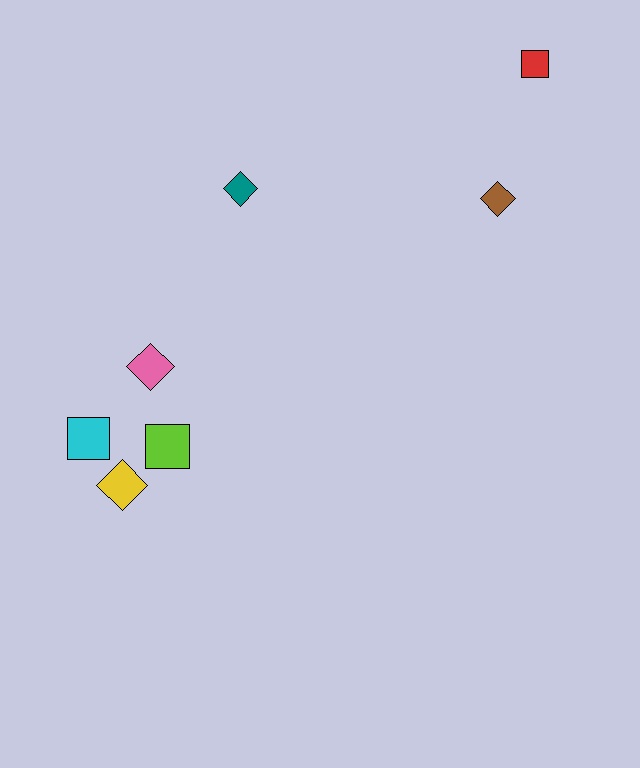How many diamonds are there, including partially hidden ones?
There are 4 diamonds.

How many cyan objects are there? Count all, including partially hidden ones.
There is 1 cyan object.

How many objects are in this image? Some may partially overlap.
There are 7 objects.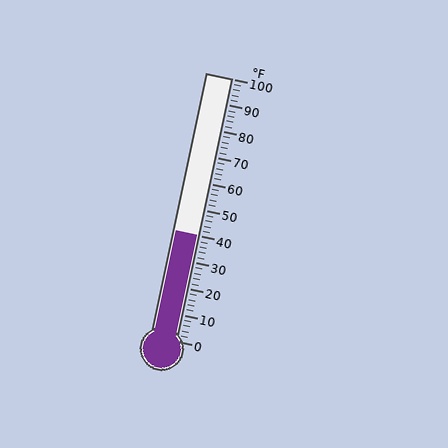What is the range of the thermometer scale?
The thermometer scale ranges from 0°F to 100°F.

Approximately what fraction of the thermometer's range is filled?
The thermometer is filled to approximately 40% of its range.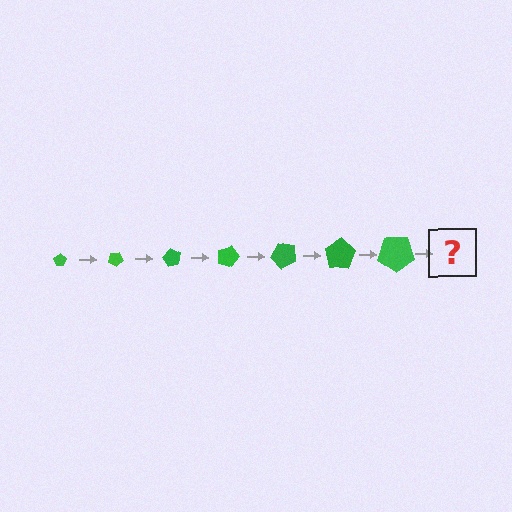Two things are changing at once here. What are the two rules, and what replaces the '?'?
The two rules are that the pentagon grows larger each step and it rotates 30 degrees each step. The '?' should be a pentagon, larger than the previous one and rotated 210 degrees from the start.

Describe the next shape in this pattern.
It should be a pentagon, larger than the previous one and rotated 210 degrees from the start.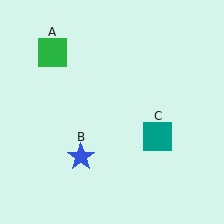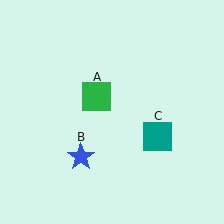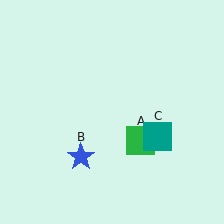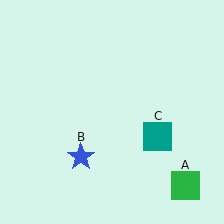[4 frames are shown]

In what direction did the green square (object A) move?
The green square (object A) moved down and to the right.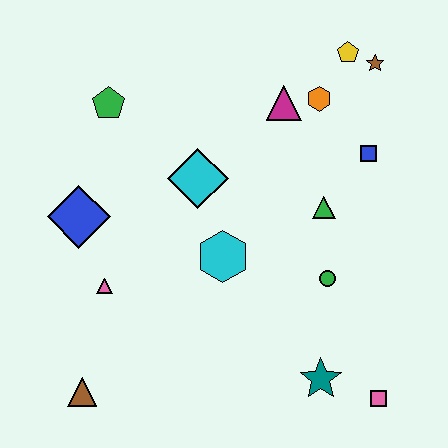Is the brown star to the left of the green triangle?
No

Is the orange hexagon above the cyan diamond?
Yes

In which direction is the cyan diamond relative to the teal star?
The cyan diamond is above the teal star.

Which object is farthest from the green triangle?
The brown triangle is farthest from the green triangle.